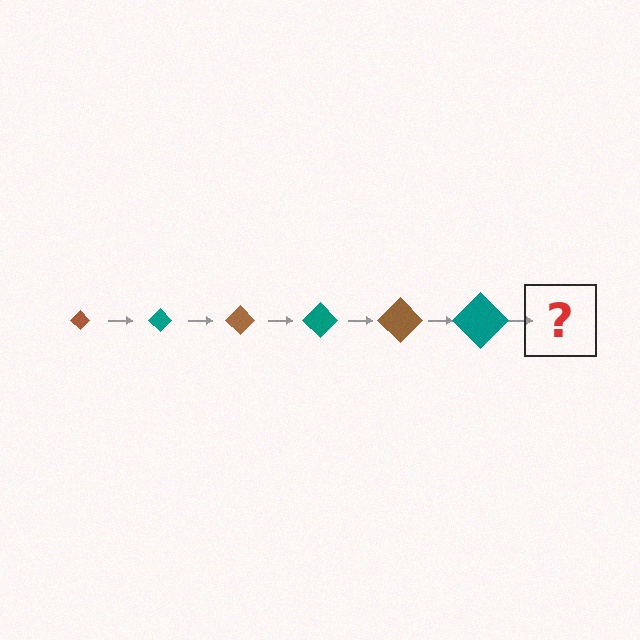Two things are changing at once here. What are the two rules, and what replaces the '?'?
The two rules are that the diamond grows larger each step and the color cycles through brown and teal. The '?' should be a brown diamond, larger than the previous one.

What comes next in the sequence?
The next element should be a brown diamond, larger than the previous one.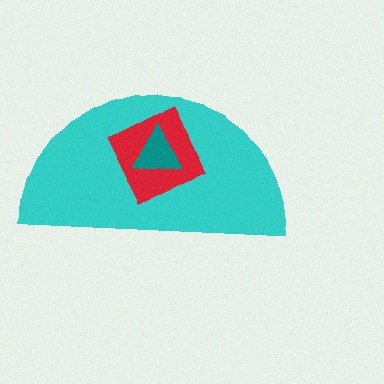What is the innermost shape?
The teal triangle.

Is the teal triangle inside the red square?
Yes.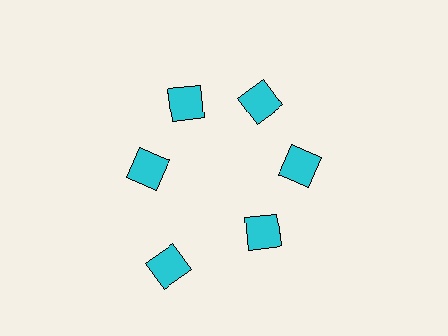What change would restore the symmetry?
The symmetry would be restored by moving it inward, back onto the ring so that all 6 diamonds sit at equal angles and equal distance from the center.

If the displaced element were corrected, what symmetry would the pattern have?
It would have 6-fold rotational symmetry — the pattern would map onto itself every 60 degrees.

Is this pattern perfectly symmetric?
No. The 6 cyan diamonds are arranged in a ring, but one element near the 7 o'clock position is pushed outward from the center, breaking the 6-fold rotational symmetry.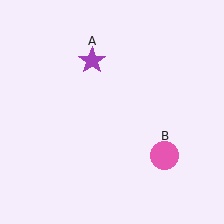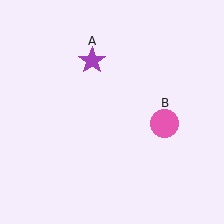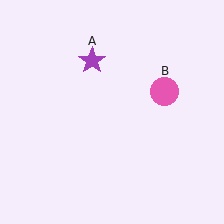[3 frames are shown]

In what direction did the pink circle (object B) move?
The pink circle (object B) moved up.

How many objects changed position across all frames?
1 object changed position: pink circle (object B).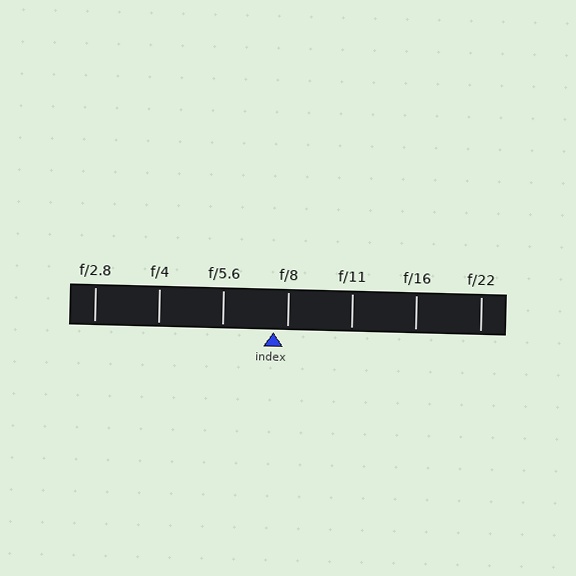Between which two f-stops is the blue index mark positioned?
The index mark is between f/5.6 and f/8.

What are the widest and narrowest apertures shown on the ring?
The widest aperture shown is f/2.8 and the narrowest is f/22.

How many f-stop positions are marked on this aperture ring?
There are 7 f-stop positions marked.